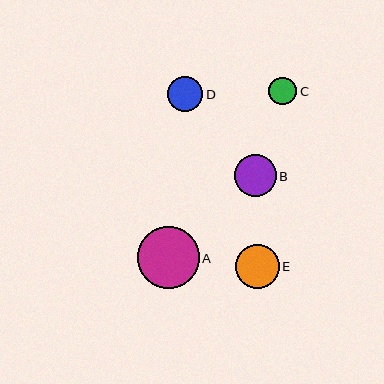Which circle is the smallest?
Circle C is the smallest with a size of approximately 28 pixels.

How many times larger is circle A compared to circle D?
Circle A is approximately 1.8 times the size of circle D.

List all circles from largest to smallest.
From largest to smallest: A, E, B, D, C.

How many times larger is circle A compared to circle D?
Circle A is approximately 1.8 times the size of circle D.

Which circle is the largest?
Circle A is the largest with a size of approximately 62 pixels.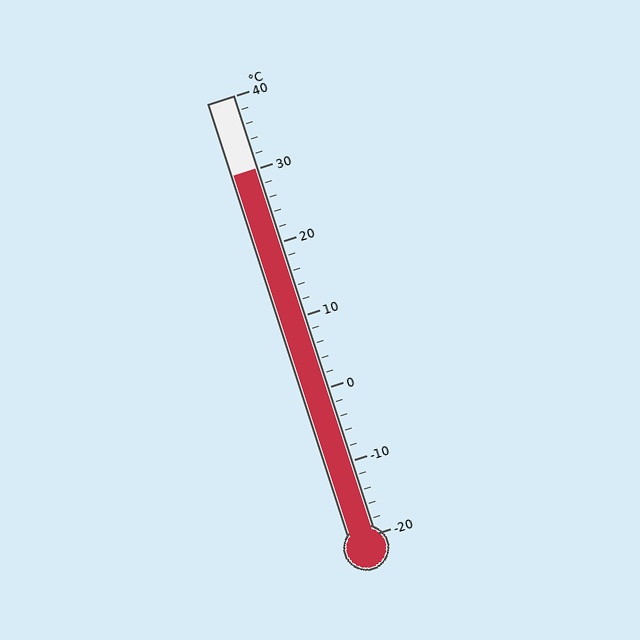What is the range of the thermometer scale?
The thermometer scale ranges from -20°C to 40°C.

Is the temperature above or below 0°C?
The temperature is above 0°C.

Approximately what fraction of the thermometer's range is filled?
The thermometer is filled to approximately 85% of its range.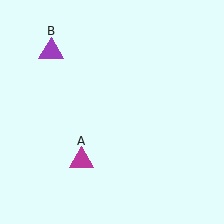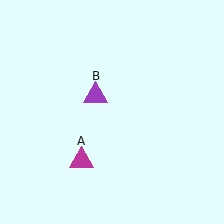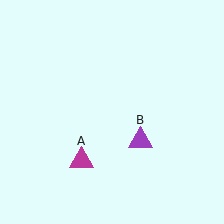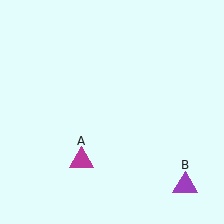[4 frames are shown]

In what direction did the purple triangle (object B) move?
The purple triangle (object B) moved down and to the right.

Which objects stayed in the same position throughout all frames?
Magenta triangle (object A) remained stationary.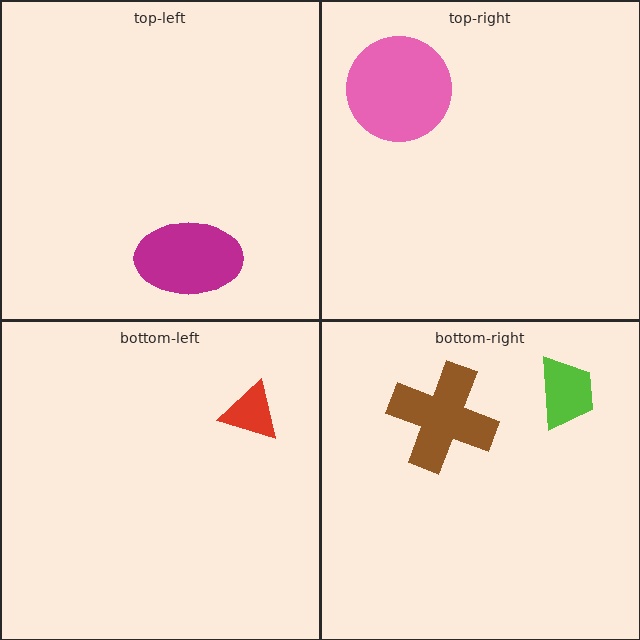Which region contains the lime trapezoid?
The bottom-right region.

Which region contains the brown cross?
The bottom-right region.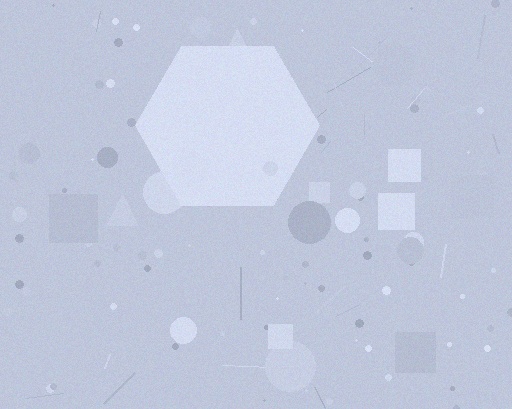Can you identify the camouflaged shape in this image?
The camouflaged shape is a hexagon.